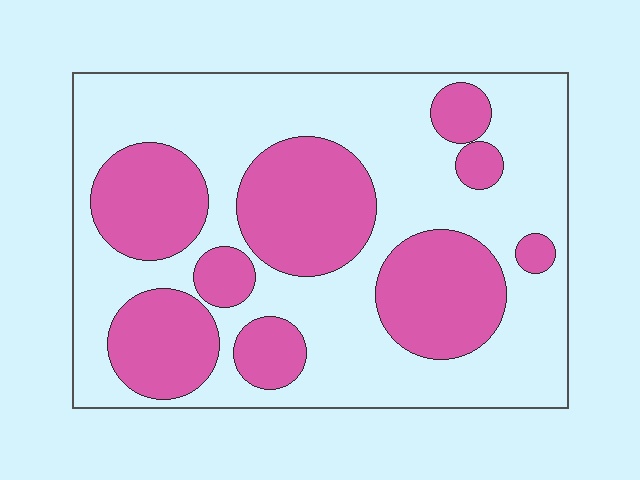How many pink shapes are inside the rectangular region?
9.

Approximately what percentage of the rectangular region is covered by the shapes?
Approximately 40%.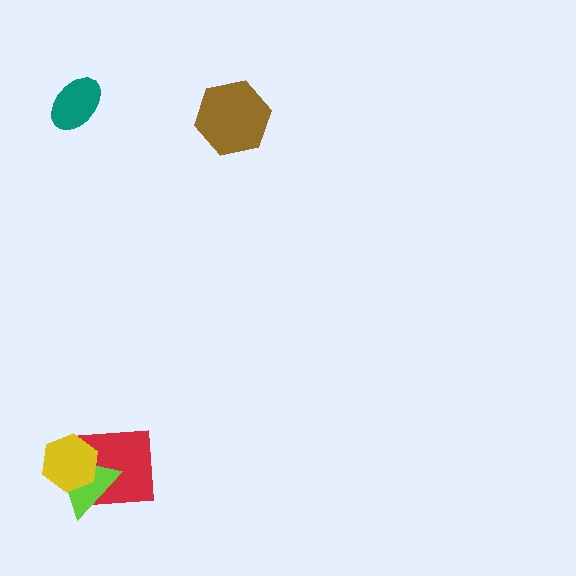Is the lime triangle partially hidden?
Yes, it is partially covered by another shape.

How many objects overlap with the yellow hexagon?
2 objects overlap with the yellow hexagon.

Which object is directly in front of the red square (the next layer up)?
The lime triangle is directly in front of the red square.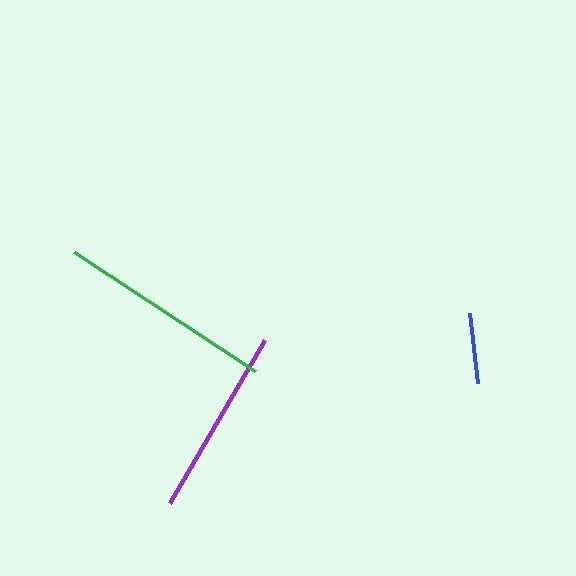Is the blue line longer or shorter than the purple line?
The purple line is longer than the blue line.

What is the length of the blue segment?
The blue segment is approximately 70 pixels long.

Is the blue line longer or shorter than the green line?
The green line is longer than the blue line.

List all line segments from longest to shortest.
From longest to shortest: green, purple, blue.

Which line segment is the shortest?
The blue line is the shortest at approximately 70 pixels.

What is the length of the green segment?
The green segment is approximately 217 pixels long.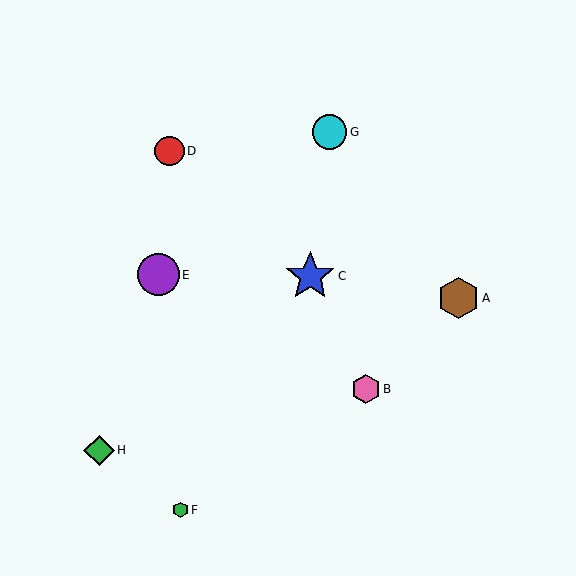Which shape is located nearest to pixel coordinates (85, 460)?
The green diamond (labeled H) at (99, 450) is nearest to that location.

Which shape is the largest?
The blue star (labeled C) is the largest.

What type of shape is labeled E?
Shape E is a purple circle.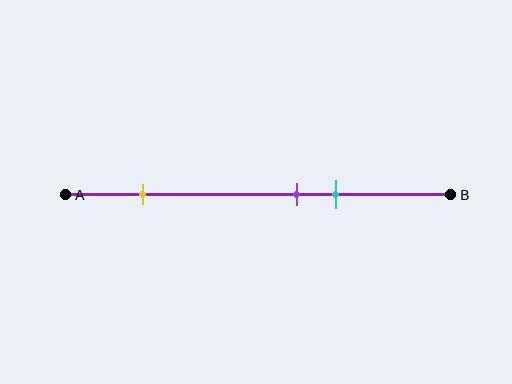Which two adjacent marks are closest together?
The purple and cyan marks are the closest adjacent pair.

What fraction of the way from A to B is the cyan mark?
The cyan mark is approximately 70% (0.7) of the way from A to B.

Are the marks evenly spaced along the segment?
No, the marks are not evenly spaced.